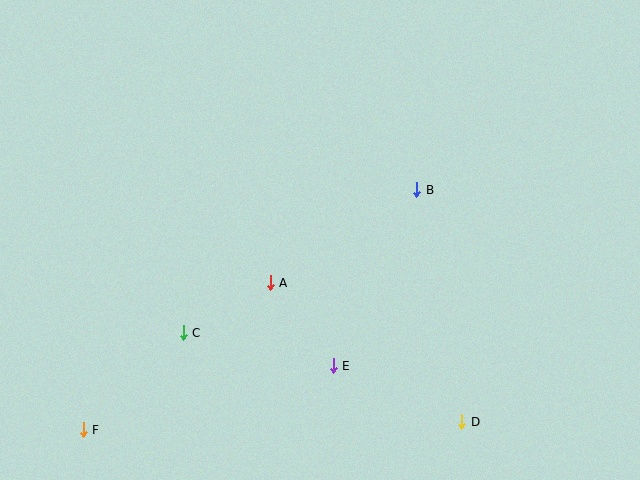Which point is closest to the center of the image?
Point A at (270, 283) is closest to the center.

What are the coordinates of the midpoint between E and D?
The midpoint between E and D is at (397, 394).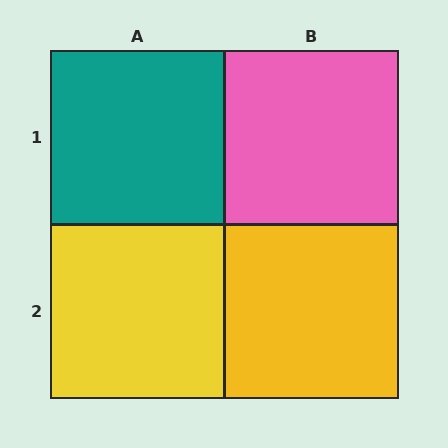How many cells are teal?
1 cell is teal.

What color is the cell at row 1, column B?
Pink.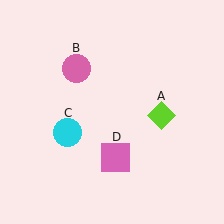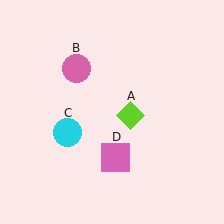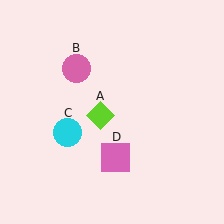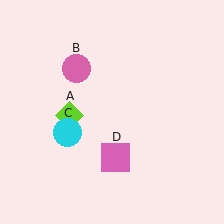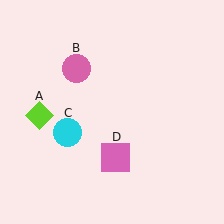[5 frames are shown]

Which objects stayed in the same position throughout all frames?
Pink circle (object B) and cyan circle (object C) and pink square (object D) remained stationary.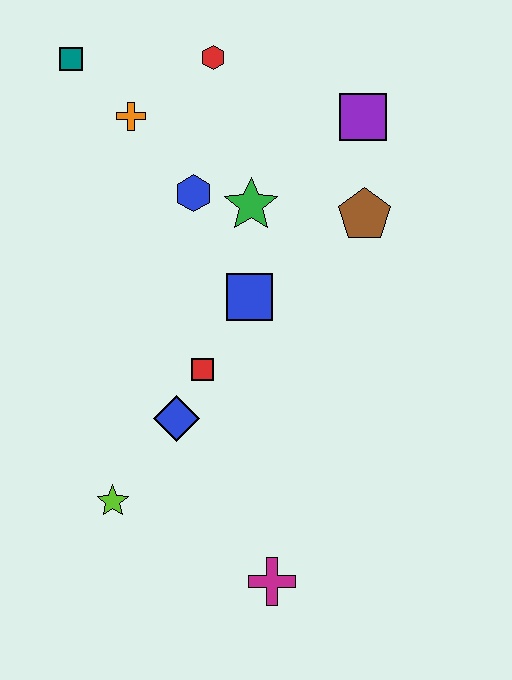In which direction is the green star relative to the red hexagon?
The green star is below the red hexagon.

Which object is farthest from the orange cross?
The magenta cross is farthest from the orange cross.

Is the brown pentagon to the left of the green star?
No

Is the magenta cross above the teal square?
No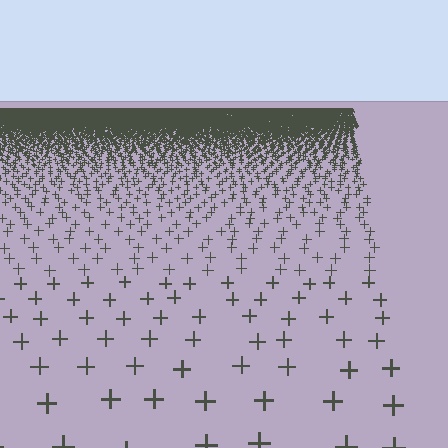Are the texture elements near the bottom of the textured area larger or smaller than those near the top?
Larger. Near the bottom, elements are closer to the viewer and appear at a bigger on-screen size.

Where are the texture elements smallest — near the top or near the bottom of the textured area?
Near the top.